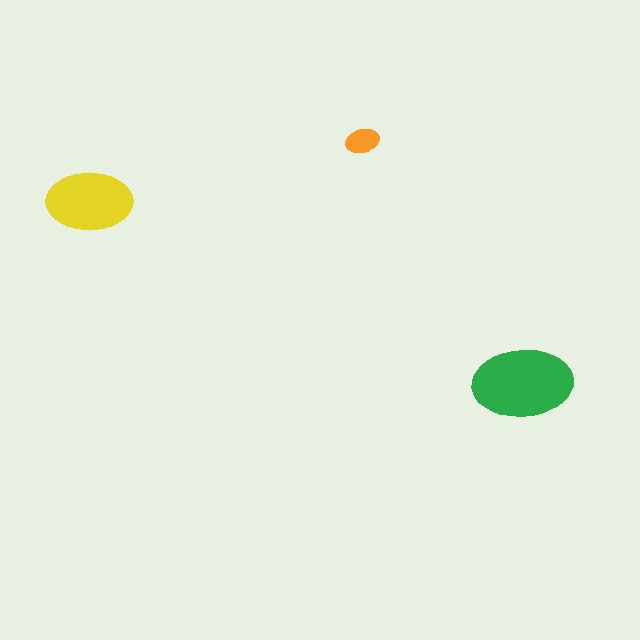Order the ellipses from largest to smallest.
the green one, the yellow one, the orange one.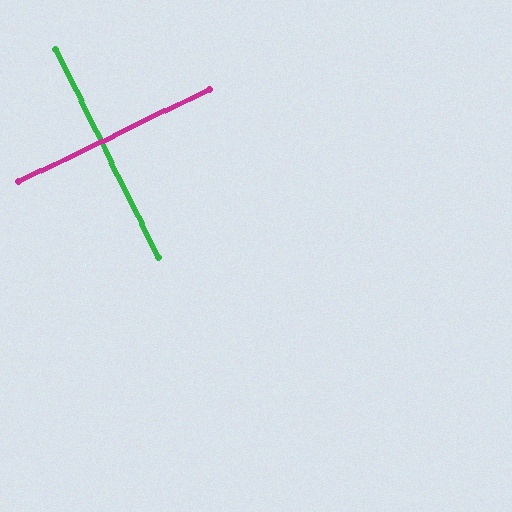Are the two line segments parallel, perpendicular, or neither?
Perpendicular — they meet at approximately 89°.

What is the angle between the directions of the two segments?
Approximately 89 degrees.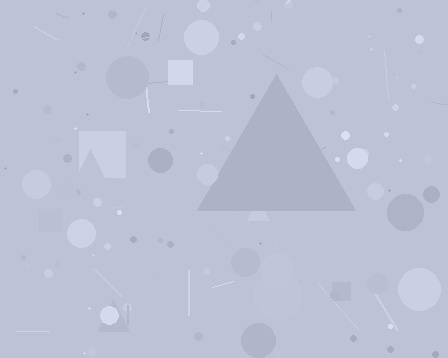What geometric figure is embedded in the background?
A triangle is embedded in the background.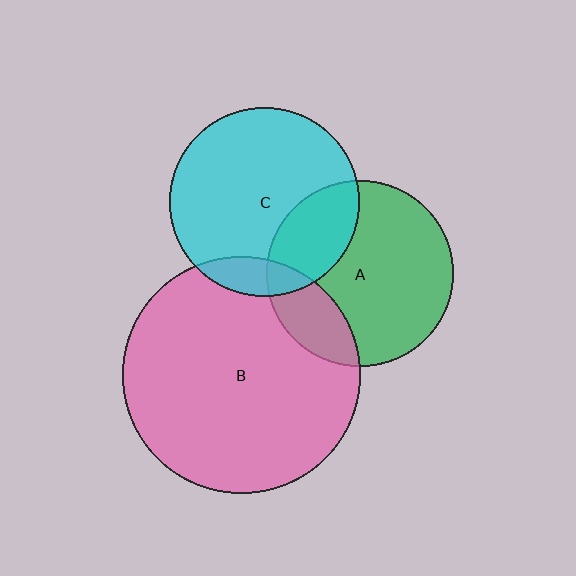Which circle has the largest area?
Circle B (pink).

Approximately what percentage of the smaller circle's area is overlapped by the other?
Approximately 20%.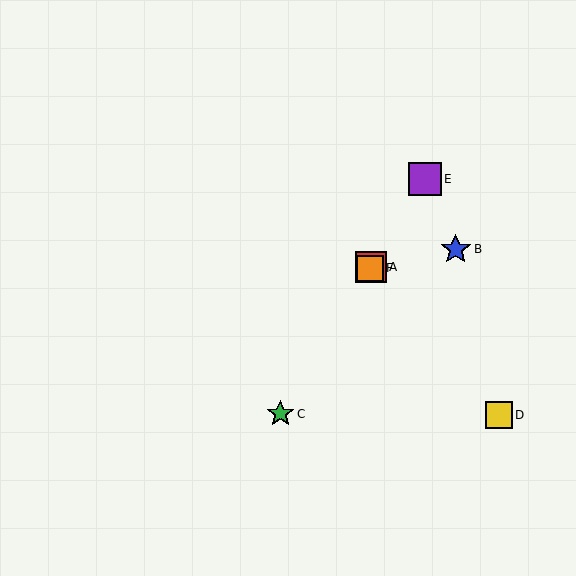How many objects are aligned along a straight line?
4 objects (A, C, E, F) are aligned along a straight line.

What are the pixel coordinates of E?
Object E is at (425, 179).